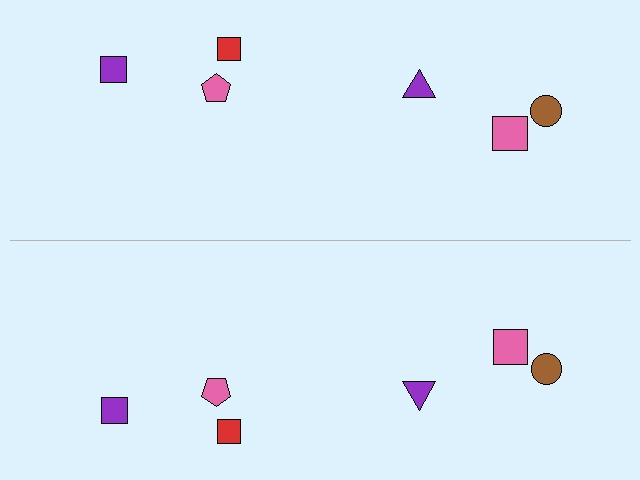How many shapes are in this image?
There are 12 shapes in this image.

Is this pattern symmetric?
Yes, this pattern has bilateral (reflection) symmetry.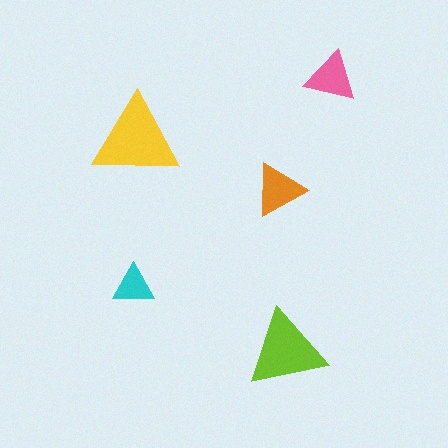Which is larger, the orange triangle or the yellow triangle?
The yellow one.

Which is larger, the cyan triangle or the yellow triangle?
The yellow one.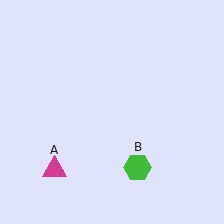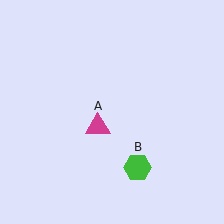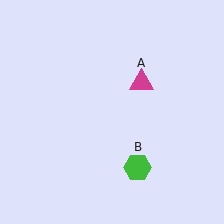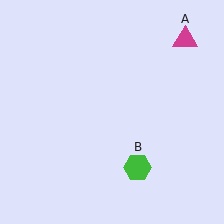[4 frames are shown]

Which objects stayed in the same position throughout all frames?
Green hexagon (object B) remained stationary.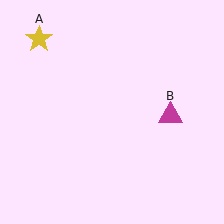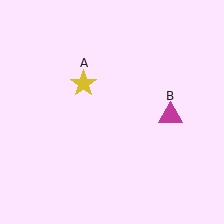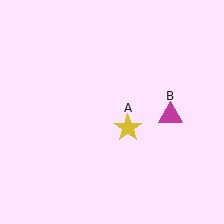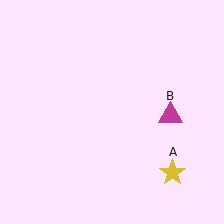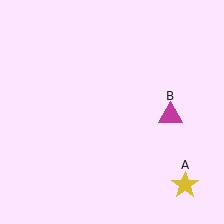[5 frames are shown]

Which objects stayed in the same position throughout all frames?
Magenta triangle (object B) remained stationary.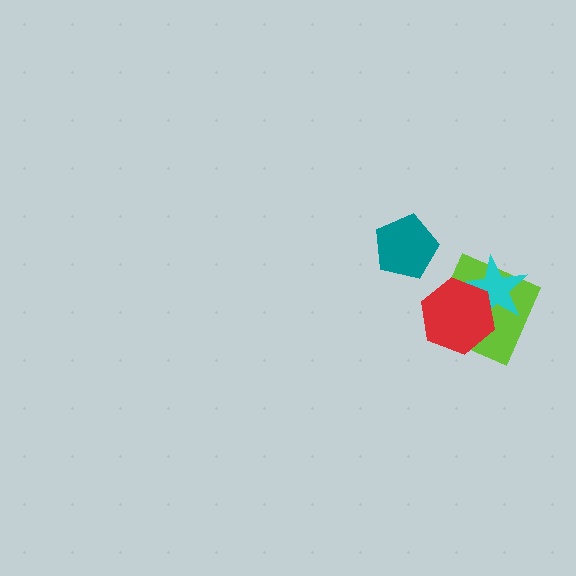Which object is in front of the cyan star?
The red hexagon is in front of the cyan star.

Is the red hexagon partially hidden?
No, no other shape covers it.